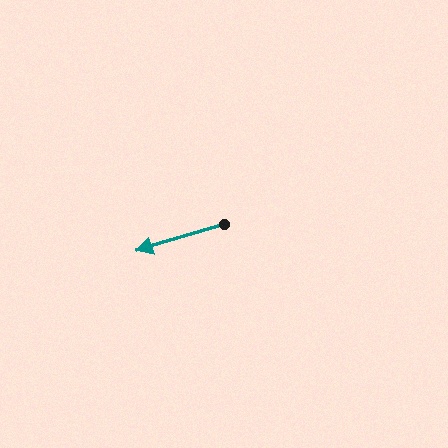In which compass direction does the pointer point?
West.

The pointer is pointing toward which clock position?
Roughly 8 o'clock.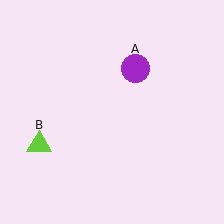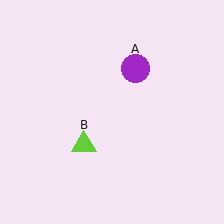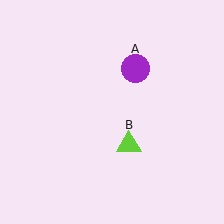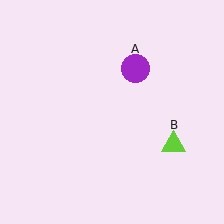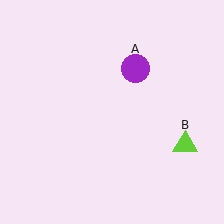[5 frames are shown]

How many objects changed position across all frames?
1 object changed position: lime triangle (object B).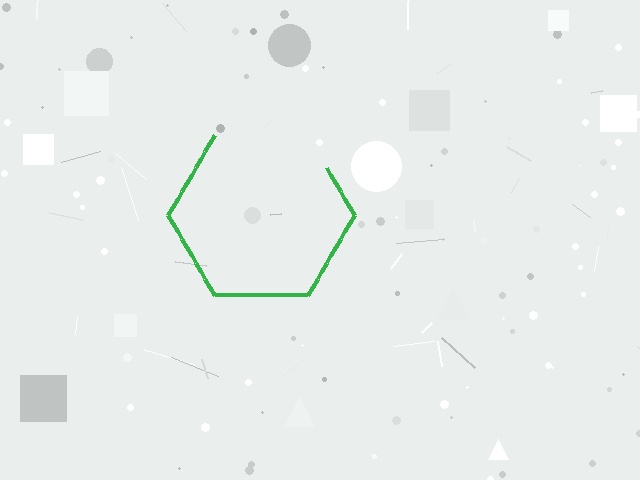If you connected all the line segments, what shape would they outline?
They would outline a hexagon.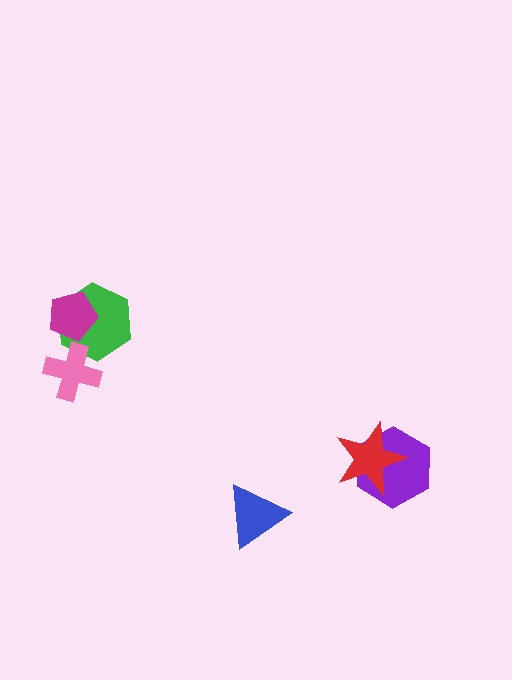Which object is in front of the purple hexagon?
The red star is in front of the purple hexagon.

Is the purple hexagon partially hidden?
Yes, it is partially covered by another shape.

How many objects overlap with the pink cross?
1 object overlaps with the pink cross.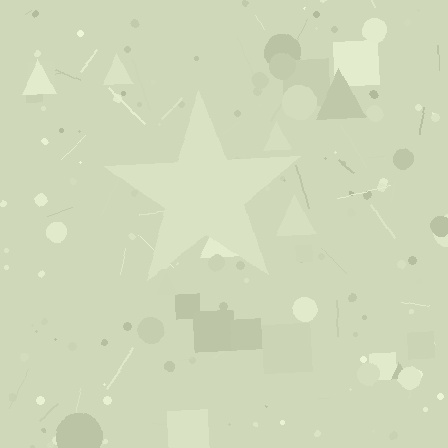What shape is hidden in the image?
A star is hidden in the image.